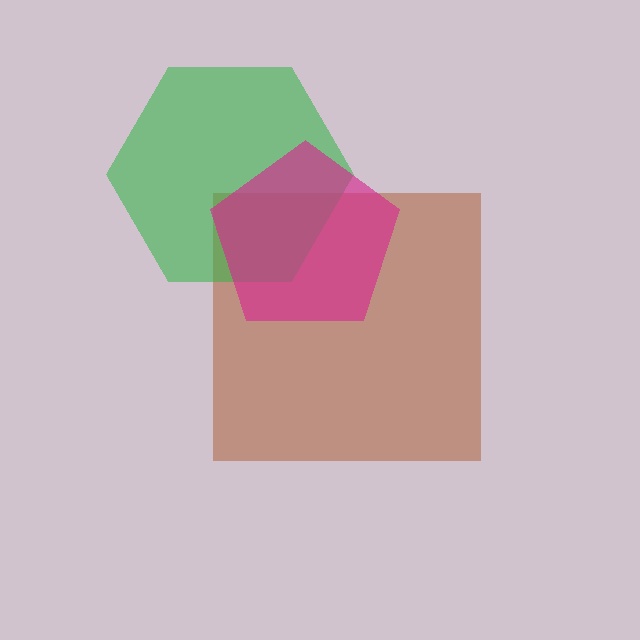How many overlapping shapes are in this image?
There are 3 overlapping shapes in the image.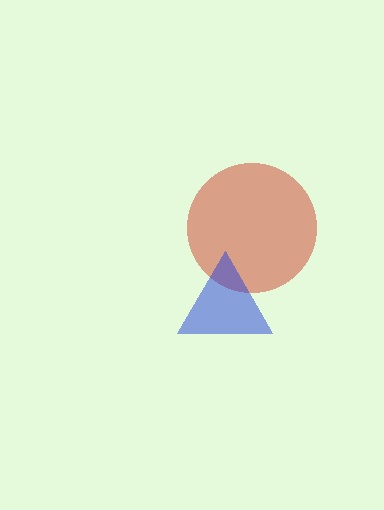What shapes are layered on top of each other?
The layered shapes are: a red circle, a blue triangle.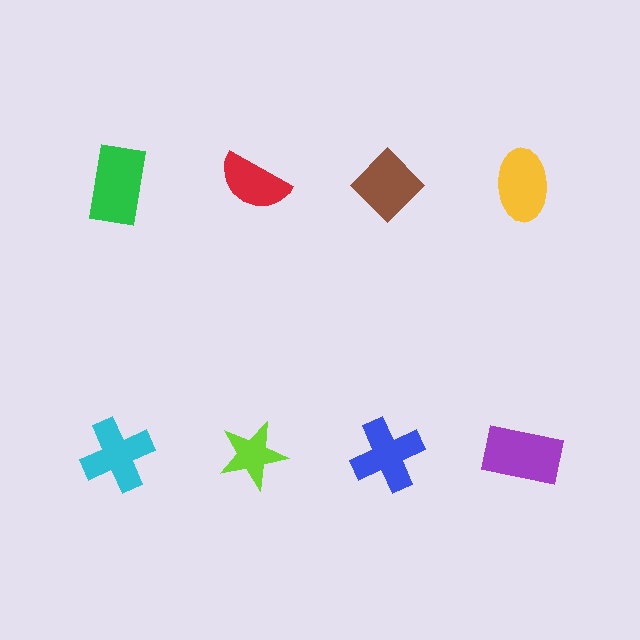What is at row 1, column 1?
A green rectangle.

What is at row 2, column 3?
A blue cross.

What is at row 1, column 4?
A yellow ellipse.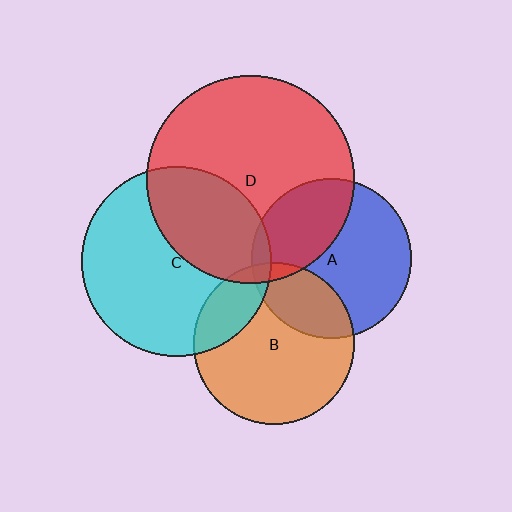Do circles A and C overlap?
Yes.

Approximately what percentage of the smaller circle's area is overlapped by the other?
Approximately 5%.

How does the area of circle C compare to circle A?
Approximately 1.4 times.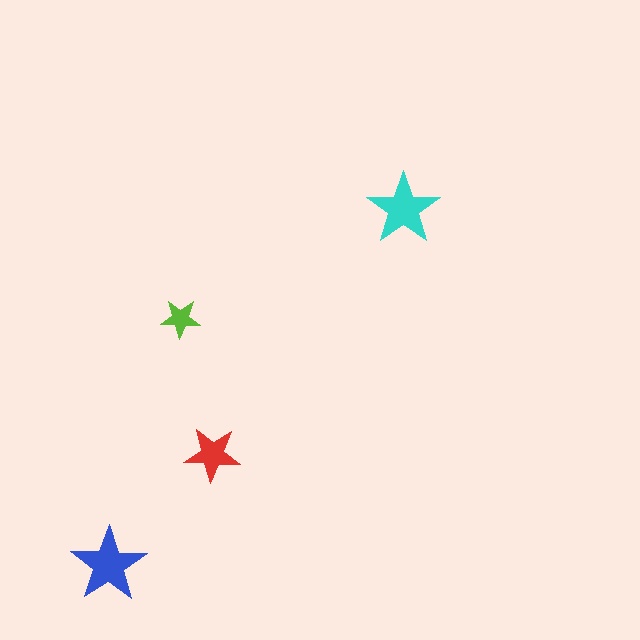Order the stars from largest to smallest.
the blue one, the cyan one, the red one, the lime one.